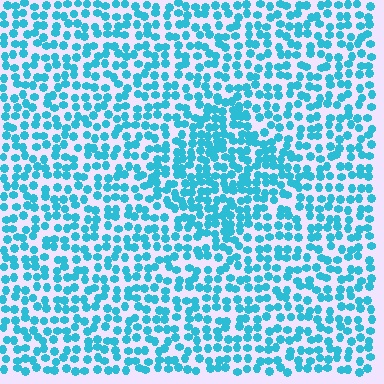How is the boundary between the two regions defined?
The boundary is defined by a change in element density (approximately 1.5x ratio). All elements are the same color, size, and shape.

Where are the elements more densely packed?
The elements are more densely packed inside the diamond boundary.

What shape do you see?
I see a diamond.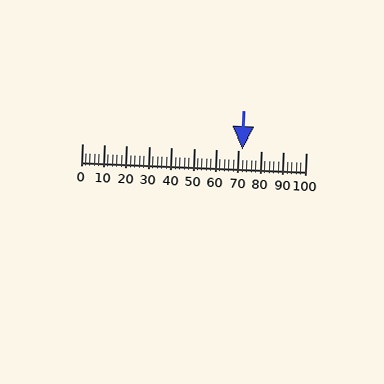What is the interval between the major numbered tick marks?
The major tick marks are spaced 10 units apart.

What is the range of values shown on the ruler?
The ruler shows values from 0 to 100.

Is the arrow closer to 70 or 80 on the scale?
The arrow is closer to 70.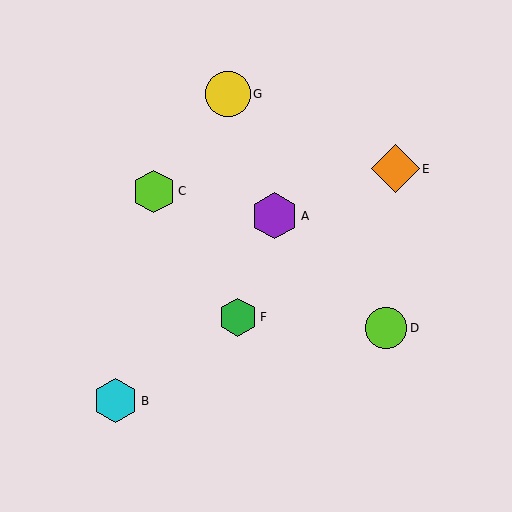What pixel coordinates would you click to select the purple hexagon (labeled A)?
Click at (275, 216) to select the purple hexagon A.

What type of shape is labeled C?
Shape C is a lime hexagon.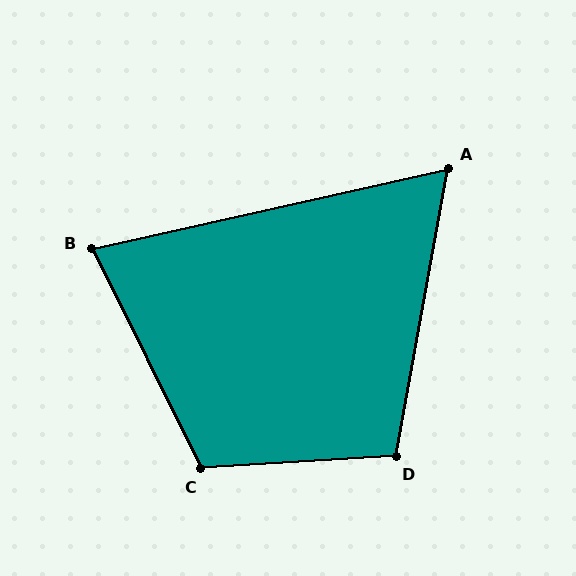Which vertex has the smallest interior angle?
A, at approximately 67 degrees.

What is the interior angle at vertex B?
Approximately 76 degrees (acute).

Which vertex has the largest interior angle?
C, at approximately 113 degrees.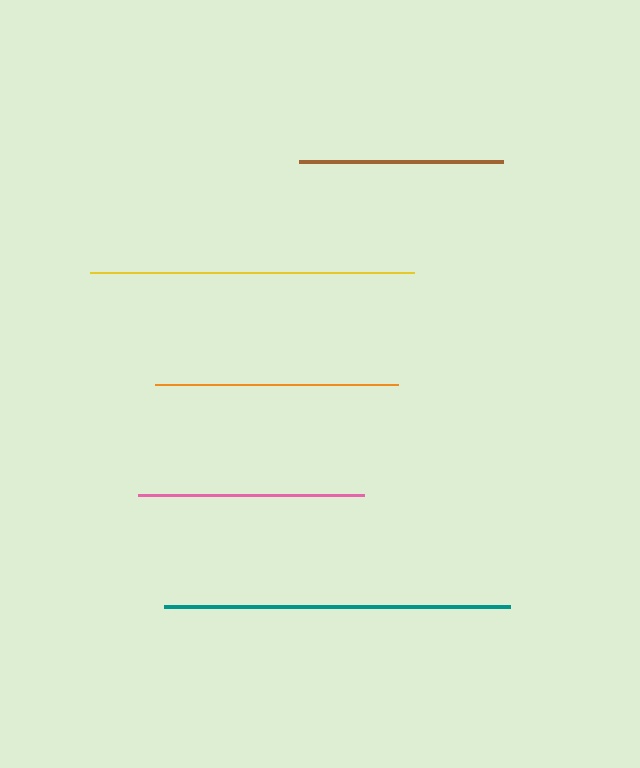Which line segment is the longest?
The teal line is the longest at approximately 346 pixels.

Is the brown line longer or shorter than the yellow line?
The yellow line is longer than the brown line.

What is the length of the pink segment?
The pink segment is approximately 226 pixels long.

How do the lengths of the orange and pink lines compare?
The orange and pink lines are approximately the same length.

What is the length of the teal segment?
The teal segment is approximately 346 pixels long.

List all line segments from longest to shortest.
From longest to shortest: teal, yellow, orange, pink, brown.